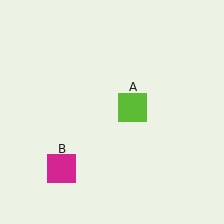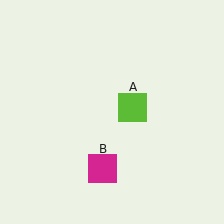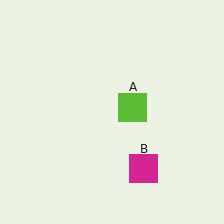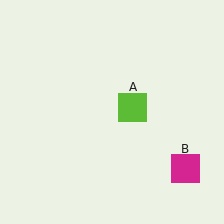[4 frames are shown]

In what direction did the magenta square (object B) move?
The magenta square (object B) moved right.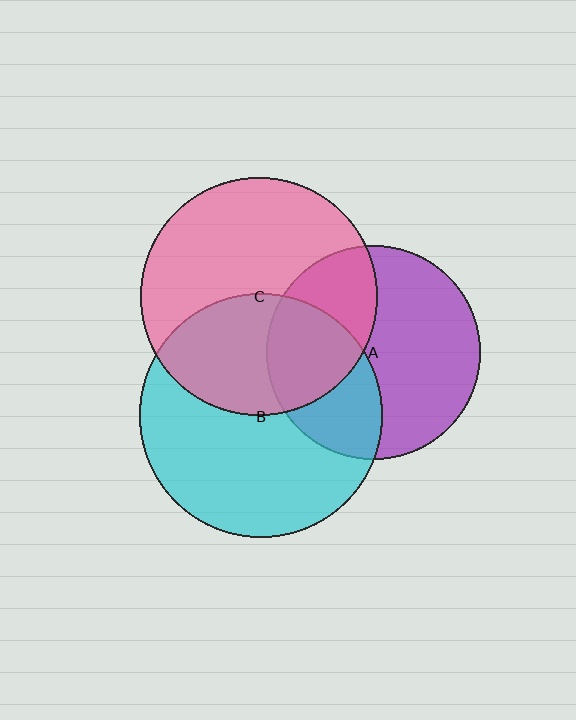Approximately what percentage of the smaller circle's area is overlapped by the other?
Approximately 40%.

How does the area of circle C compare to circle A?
Approximately 1.2 times.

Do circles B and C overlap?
Yes.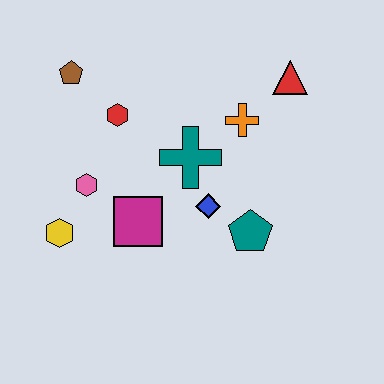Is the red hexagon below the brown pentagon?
Yes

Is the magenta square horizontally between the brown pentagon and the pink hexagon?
No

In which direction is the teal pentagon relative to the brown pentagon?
The teal pentagon is to the right of the brown pentagon.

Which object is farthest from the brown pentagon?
The teal pentagon is farthest from the brown pentagon.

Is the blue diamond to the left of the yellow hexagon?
No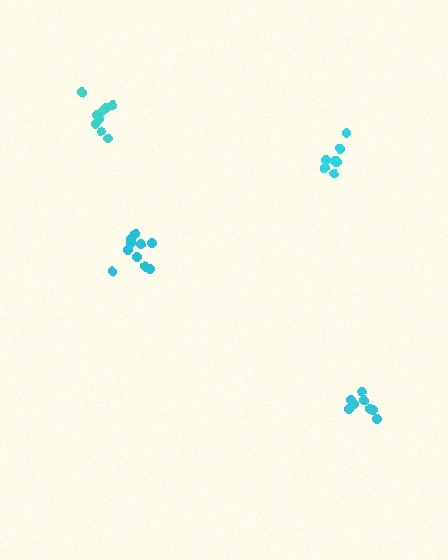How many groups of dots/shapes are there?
There are 4 groups.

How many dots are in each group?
Group 1: 8 dots, Group 2: 10 dots, Group 3: 9 dots, Group 4: 8 dots (35 total).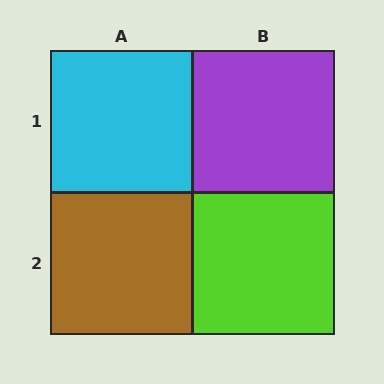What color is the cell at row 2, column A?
Brown.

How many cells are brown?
1 cell is brown.